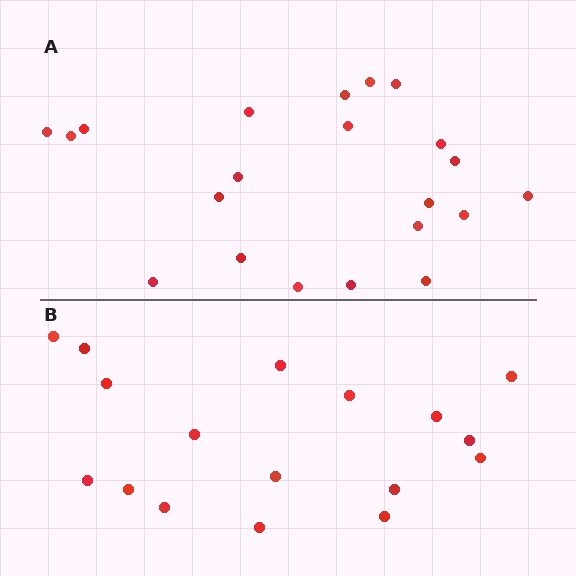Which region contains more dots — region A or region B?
Region A (the top region) has more dots.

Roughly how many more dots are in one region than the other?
Region A has about 4 more dots than region B.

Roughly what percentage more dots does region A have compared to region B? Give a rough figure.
About 25% more.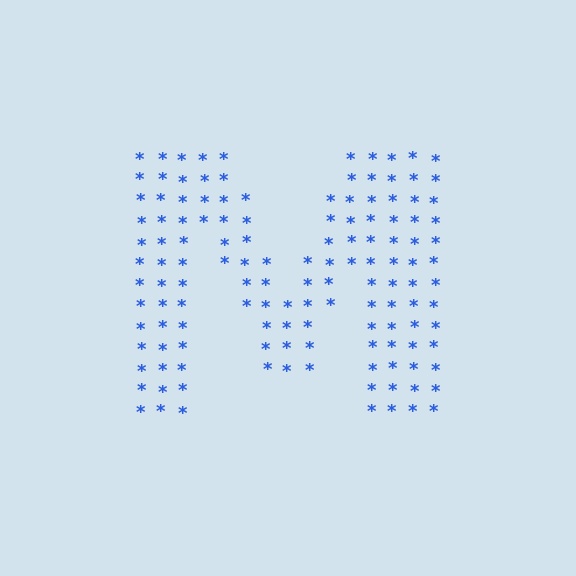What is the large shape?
The large shape is the letter M.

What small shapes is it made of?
It is made of small asterisks.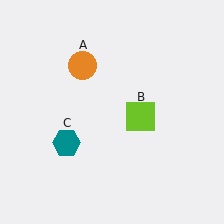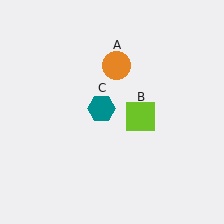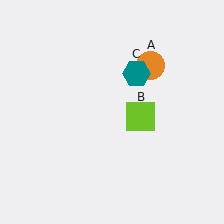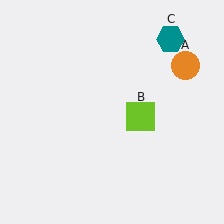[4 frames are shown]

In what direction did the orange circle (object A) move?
The orange circle (object A) moved right.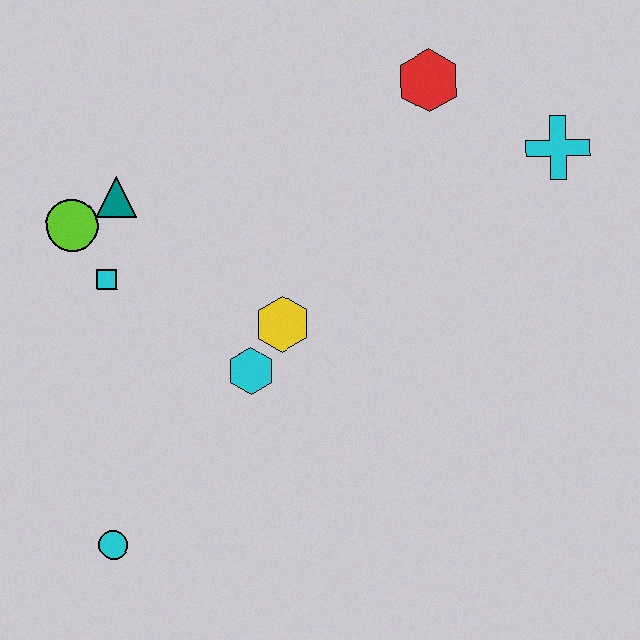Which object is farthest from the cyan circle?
The cyan cross is farthest from the cyan circle.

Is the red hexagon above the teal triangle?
Yes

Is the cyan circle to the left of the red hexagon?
Yes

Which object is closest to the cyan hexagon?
The yellow hexagon is closest to the cyan hexagon.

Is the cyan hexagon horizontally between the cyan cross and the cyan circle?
Yes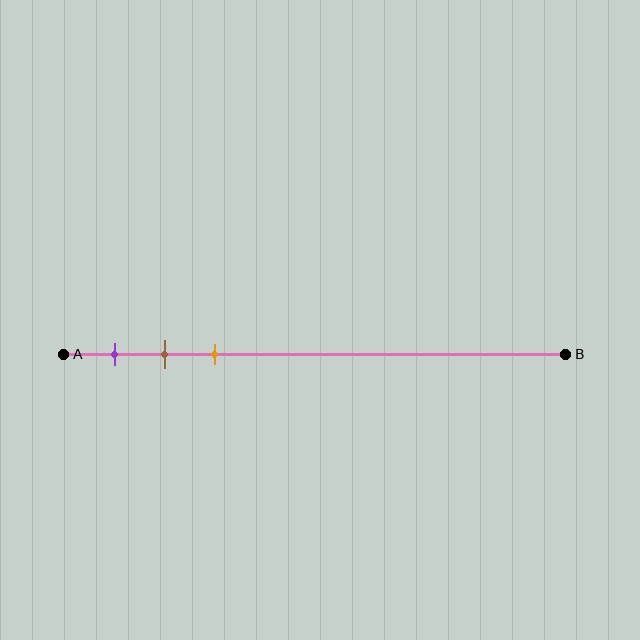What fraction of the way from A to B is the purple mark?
The purple mark is approximately 10% (0.1) of the way from A to B.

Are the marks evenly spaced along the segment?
Yes, the marks are approximately evenly spaced.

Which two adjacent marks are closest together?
The brown and orange marks are the closest adjacent pair.